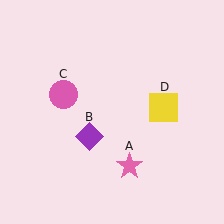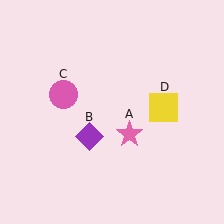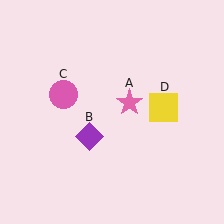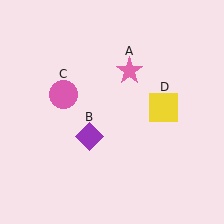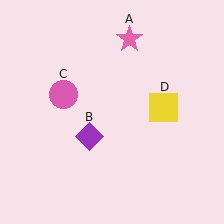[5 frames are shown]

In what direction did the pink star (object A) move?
The pink star (object A) moved up.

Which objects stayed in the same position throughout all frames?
Purple diamond (object B) and pink circle (object C) and yellow square (object D) remained stationary.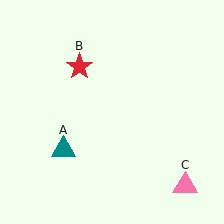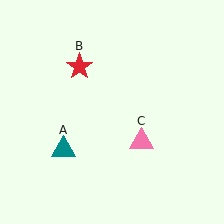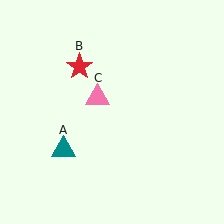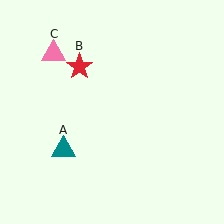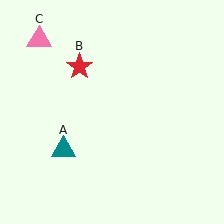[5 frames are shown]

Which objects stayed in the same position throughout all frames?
Teal triangle (object A) and red star (object B) remained stationary.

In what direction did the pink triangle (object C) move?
The pink triangle (object C) moved up and to the left.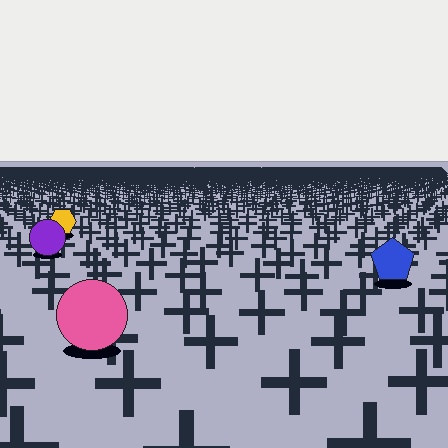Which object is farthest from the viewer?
The yellow hexagon is farthest from the viewer. It appears smaller and the ground texture around it is denser.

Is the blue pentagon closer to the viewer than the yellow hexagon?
Yes. The blue pentagon is closer — you can tell from the texture gradient: the ground texture is coarser near it.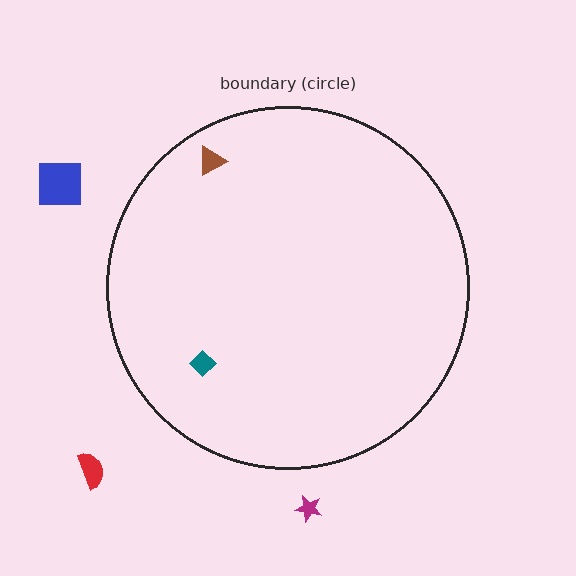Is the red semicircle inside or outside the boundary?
Outside.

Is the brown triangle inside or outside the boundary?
Inside.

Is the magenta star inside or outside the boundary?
Outside.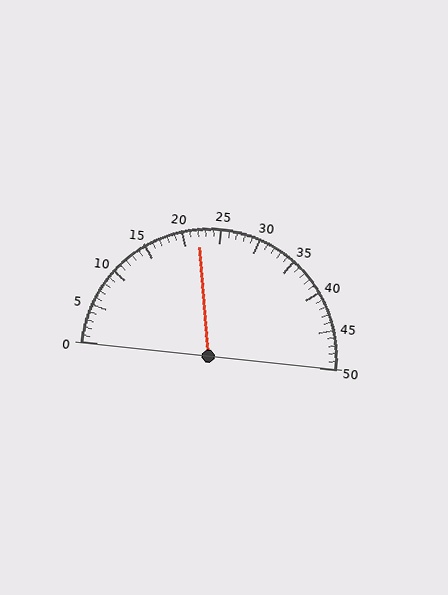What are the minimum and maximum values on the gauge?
The gauge ranges from 0 to 50.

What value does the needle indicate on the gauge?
The needle indicates approximately 22.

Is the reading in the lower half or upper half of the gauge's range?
The reading is in the lower half of the range (0 to 50).